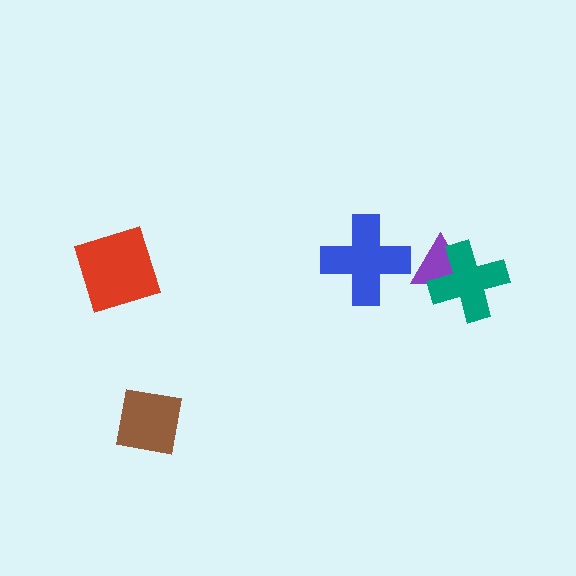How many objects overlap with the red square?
0 objects overlap with the red square.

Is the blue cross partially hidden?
No, no other shape covers it.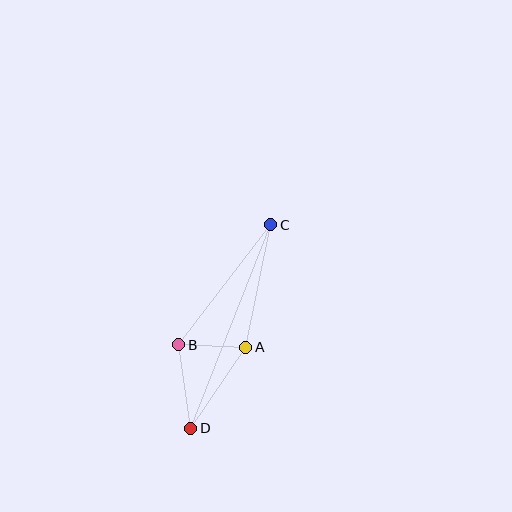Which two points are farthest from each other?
Points C and D are farthest from each other.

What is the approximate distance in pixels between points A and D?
The distance between A and D is approximately 98 pixels.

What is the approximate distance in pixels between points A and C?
The distance between A and C is approximately 125 pixels.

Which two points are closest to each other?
Points A and B are closest to each other.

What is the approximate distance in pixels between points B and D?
The distance between B and D is approximately 84 pixels.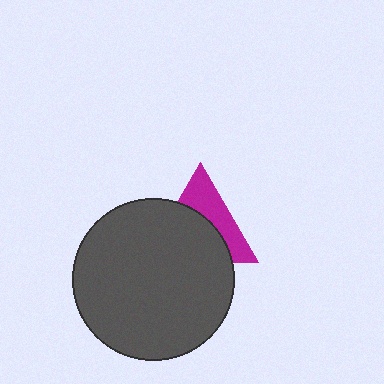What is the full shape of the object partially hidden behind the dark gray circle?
The partially hidden object is a magenta triangle.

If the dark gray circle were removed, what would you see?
You would see the complete magenta triangle.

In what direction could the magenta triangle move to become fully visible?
The magenta triangle could move up. That would shift it out from behind the dark gray circle entirely.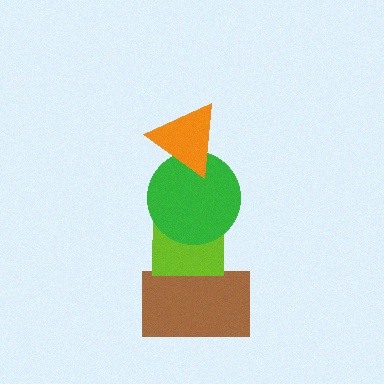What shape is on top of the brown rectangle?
The lime square is on top of the brown rectangle.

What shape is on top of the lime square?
The green circle is on top of the lime square.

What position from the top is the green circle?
The green circle is 2nd from the top.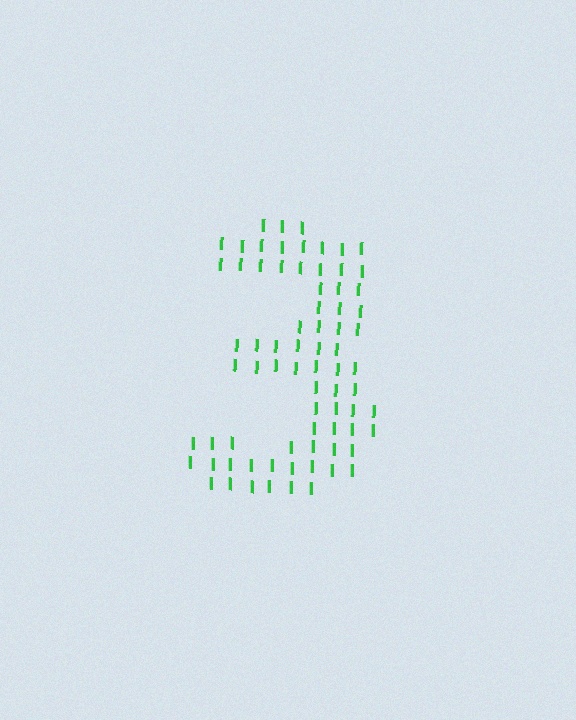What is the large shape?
The large shape is the digit 3.